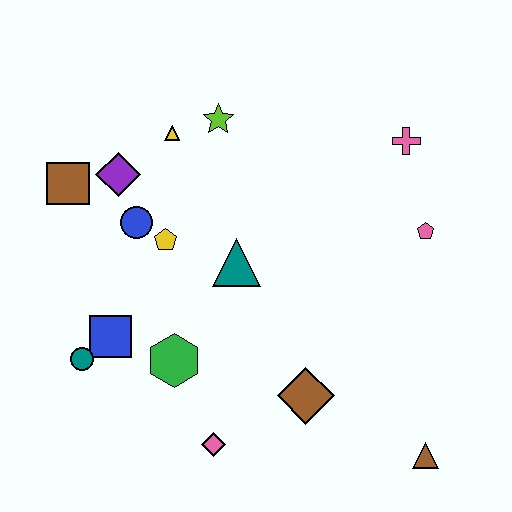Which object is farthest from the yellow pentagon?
The brown triangle is farthest from the yellow pentagon.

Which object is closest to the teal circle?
The blue square is closest to the teal circle.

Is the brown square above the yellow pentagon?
Yes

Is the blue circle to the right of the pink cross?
No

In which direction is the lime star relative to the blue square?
The lime star is above the blue square.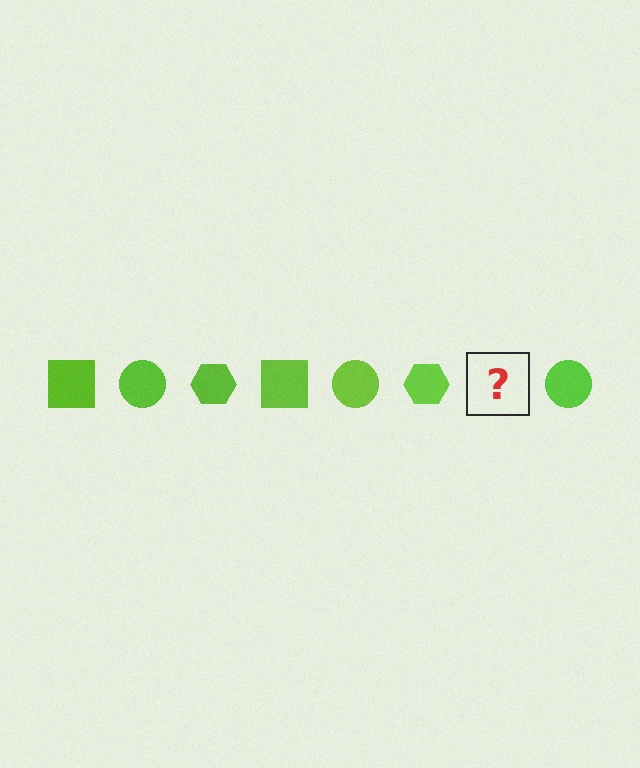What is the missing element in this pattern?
The missing element is a lime square.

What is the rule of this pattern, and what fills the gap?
The rule is that the pattern cycles through square, circle, hexagon shapes in lime. The gap should be filled with a lime square.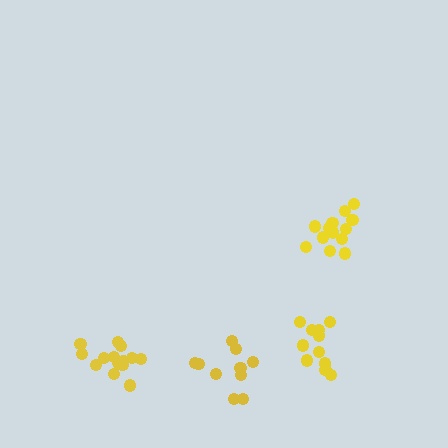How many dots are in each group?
Group 1: 15 dots, Group 2: 13 dots, Group 3: 12 dots, Group 4: 10 dots (50 total).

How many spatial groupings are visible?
There are 4 spatial groupings.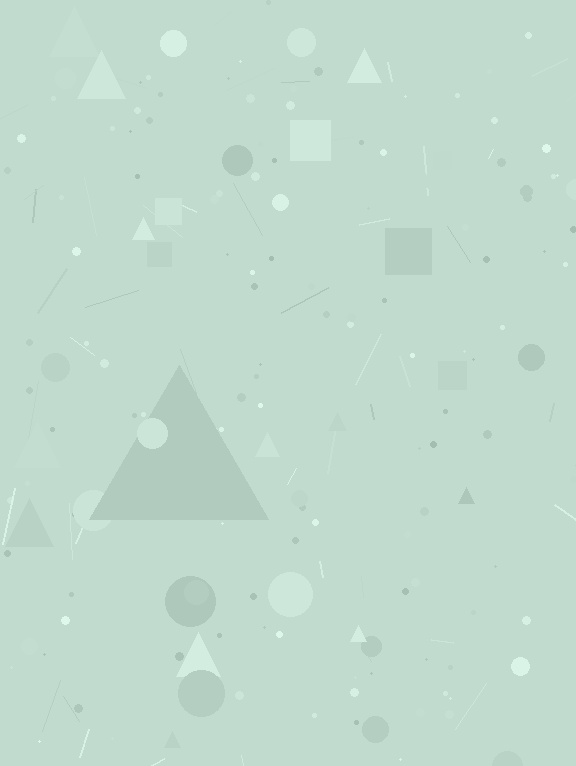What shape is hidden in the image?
A triangle is hidden in the image.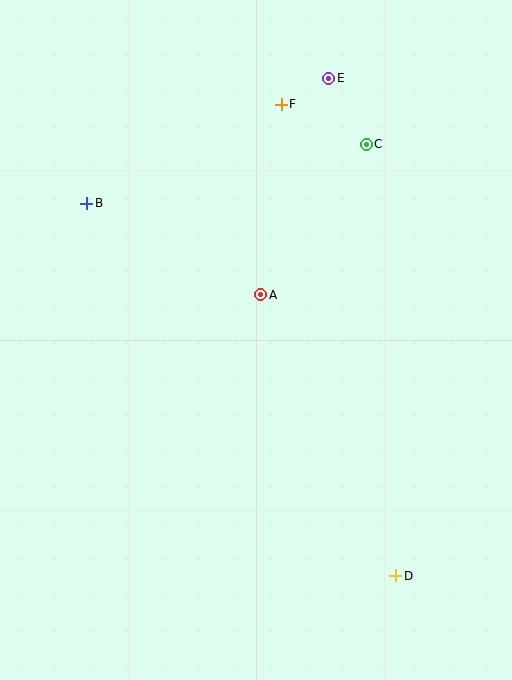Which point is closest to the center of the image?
Point A at (261, 295) is closest to the center.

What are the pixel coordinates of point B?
Point B is at (87, 203).